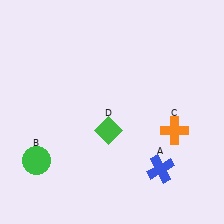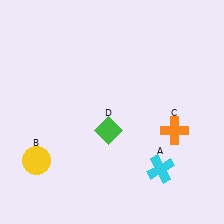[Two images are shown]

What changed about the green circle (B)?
In Image 1, B is green. In Image 2, it changed to yellow.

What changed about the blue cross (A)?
In Image 1, A is blue. In Image 2, it changed to cyan.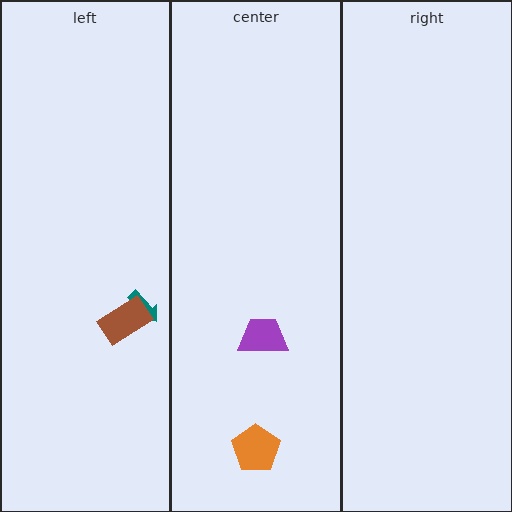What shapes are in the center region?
The purple trapezoid, the orange pentagon.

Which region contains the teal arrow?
The left region.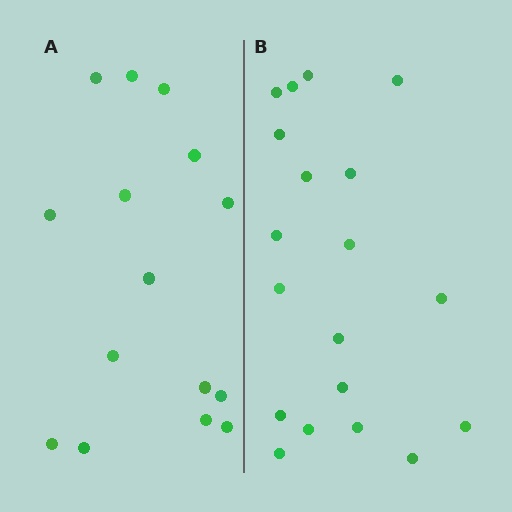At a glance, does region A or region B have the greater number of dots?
Region B (the right region) has more dots.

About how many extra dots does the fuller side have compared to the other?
Region B has about 4 more dots than region A.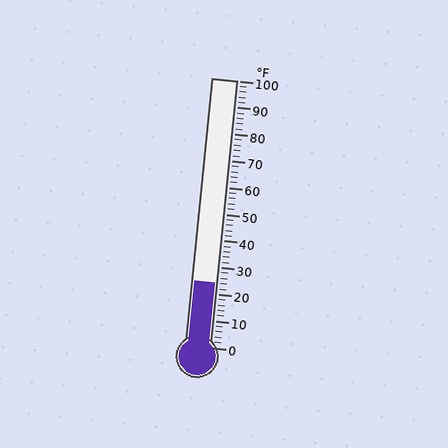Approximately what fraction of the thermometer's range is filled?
The thermometer is filled to approximately 25% of its range.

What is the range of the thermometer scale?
The thermometer scale ranges from 0°F to 100°F.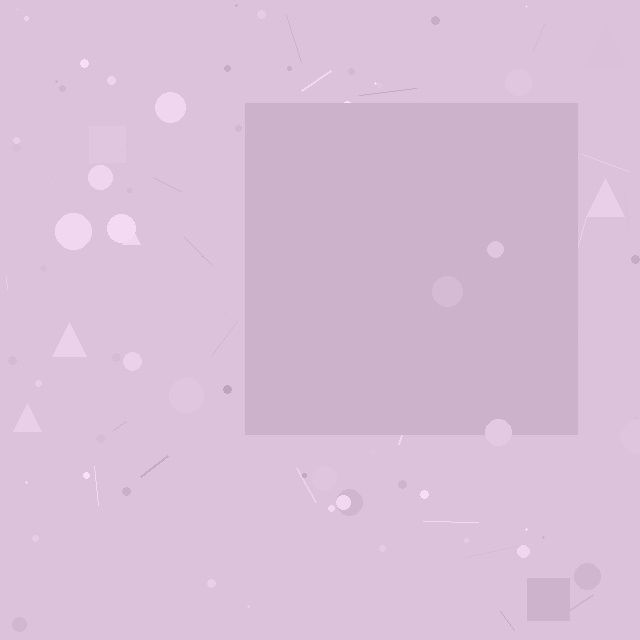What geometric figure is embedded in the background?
A square is embedded in the background.